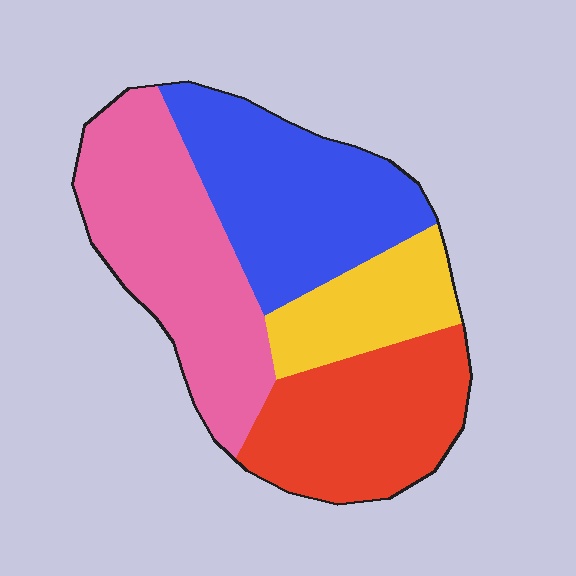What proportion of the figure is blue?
Blue covers around 30% of the figure.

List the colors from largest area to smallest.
From largest to smallest: pink, blue, red, yellow.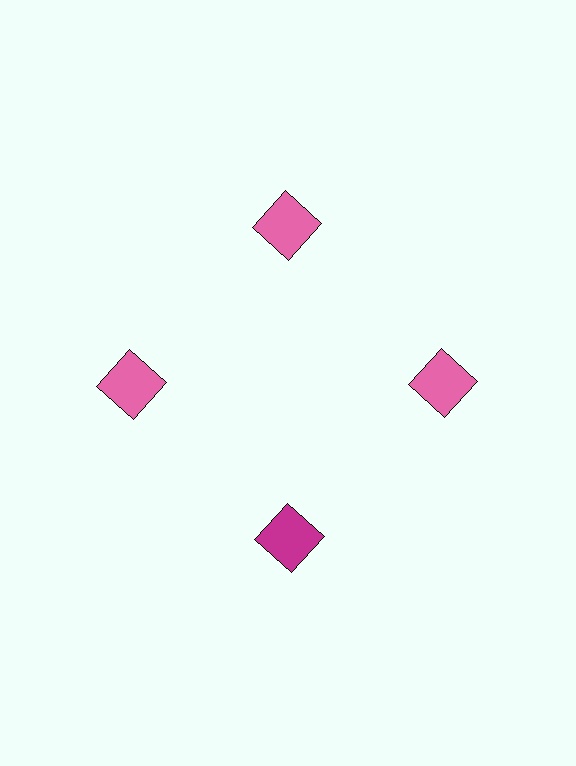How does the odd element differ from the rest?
It has a different color: magenta instead of pink.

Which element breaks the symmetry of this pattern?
The magenta square at roughly the 6 o'clock position breaks the symmetry. All other shapes are pink squares.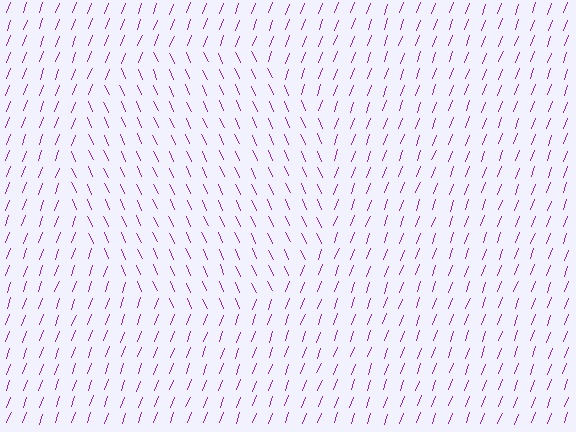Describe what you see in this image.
The image is filled with small purple line segments. A circle region in the image has lines oriented differently from the surrounding lines, creating a visible texture boundary.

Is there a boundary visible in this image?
Yes, there is a texture boundary formed by a change in line orientation.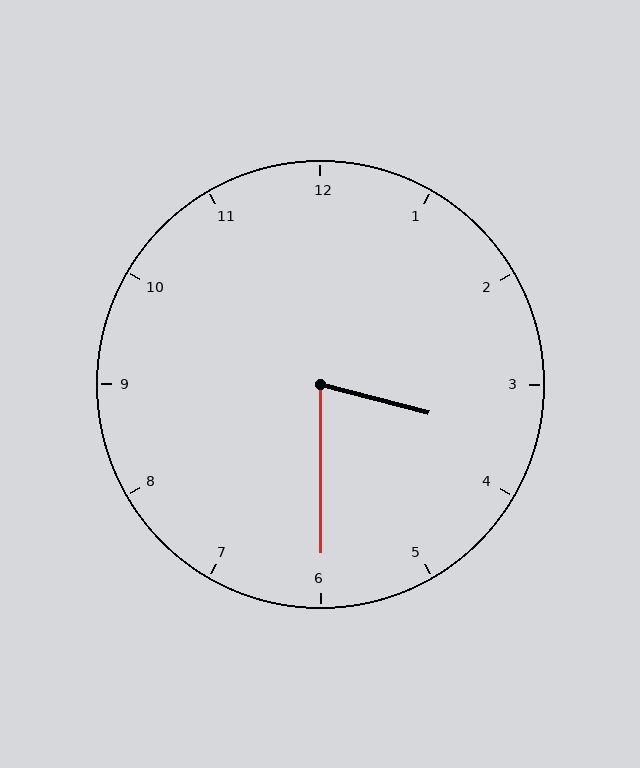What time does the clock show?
3:30.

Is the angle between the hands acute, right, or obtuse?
It is acute.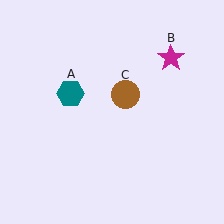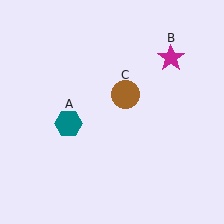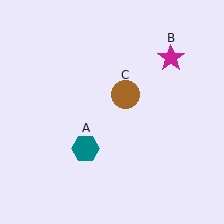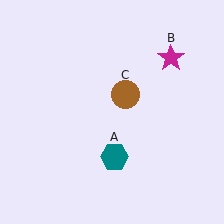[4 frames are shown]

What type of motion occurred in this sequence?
The teal hexagon (object A) rotated counterclockwise around the center of the scene.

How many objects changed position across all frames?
1 object changed position: teal hexagon (object A).